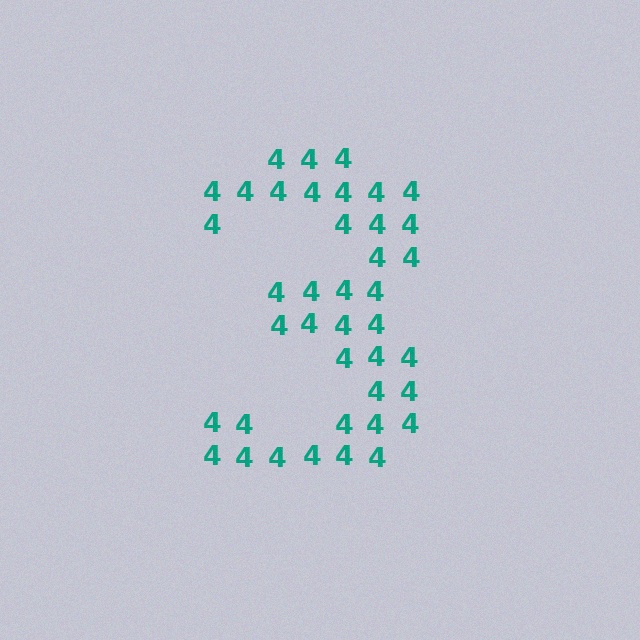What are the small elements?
The small elements are digit 4's.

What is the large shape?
The large shape is the digit 3.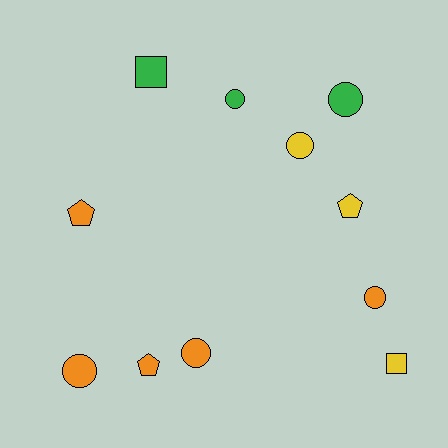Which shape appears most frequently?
Circle, with 6 objects.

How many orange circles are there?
There are 3 orange circles.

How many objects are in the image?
There are 11 objects.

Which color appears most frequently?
Orange, with 5 objects.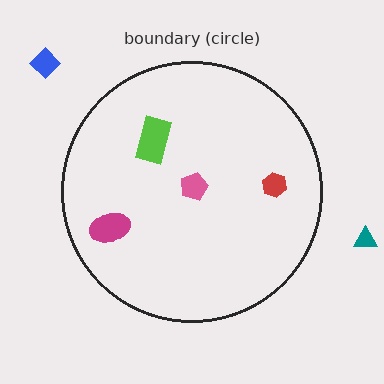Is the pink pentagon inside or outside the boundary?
Inside.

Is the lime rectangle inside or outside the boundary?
Inside.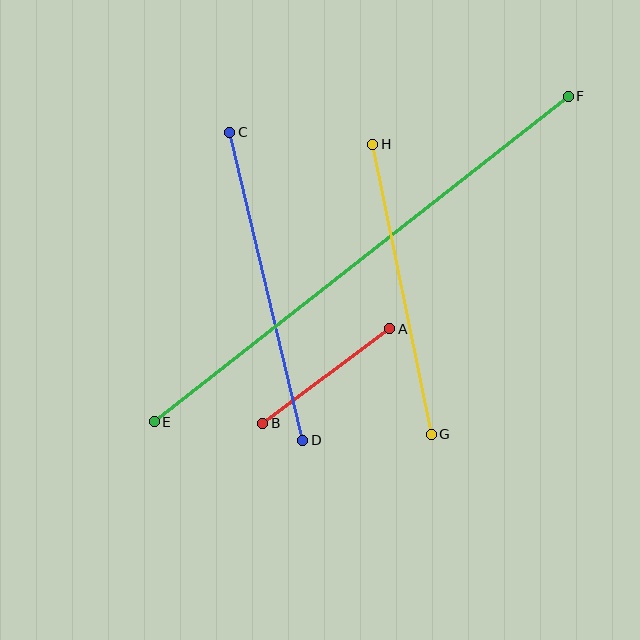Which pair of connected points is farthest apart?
Points E and F are farthest apart.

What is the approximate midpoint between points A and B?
The midpoint is at approximately (326, 376) pixels.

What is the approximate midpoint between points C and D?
The midpoint is at approximately (266, 286) pixels.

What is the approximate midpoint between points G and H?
The midpoint is at approximately (402, 289) pixels.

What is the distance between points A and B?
The distance is approximately 158 pixels.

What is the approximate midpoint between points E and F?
The midpoint is at approximately (361, 259) pixels.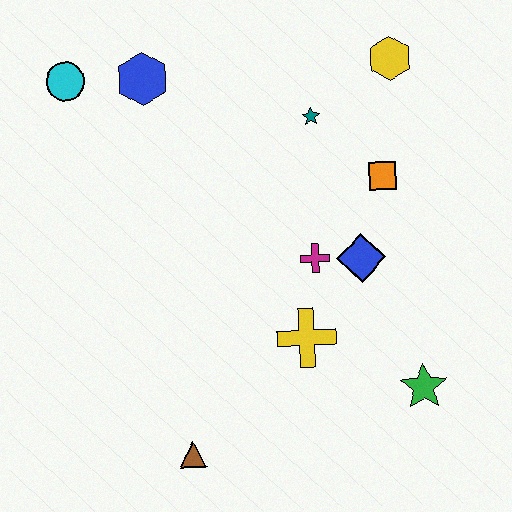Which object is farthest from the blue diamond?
The cyan circle is farthest from the blue diamond.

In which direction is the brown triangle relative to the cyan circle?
The brown triangle is below the cyan circle.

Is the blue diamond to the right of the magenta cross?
Yes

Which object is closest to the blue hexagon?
The cyan circle is closest to the blue hexagon.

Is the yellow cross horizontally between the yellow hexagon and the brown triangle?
Yes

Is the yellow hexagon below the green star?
No